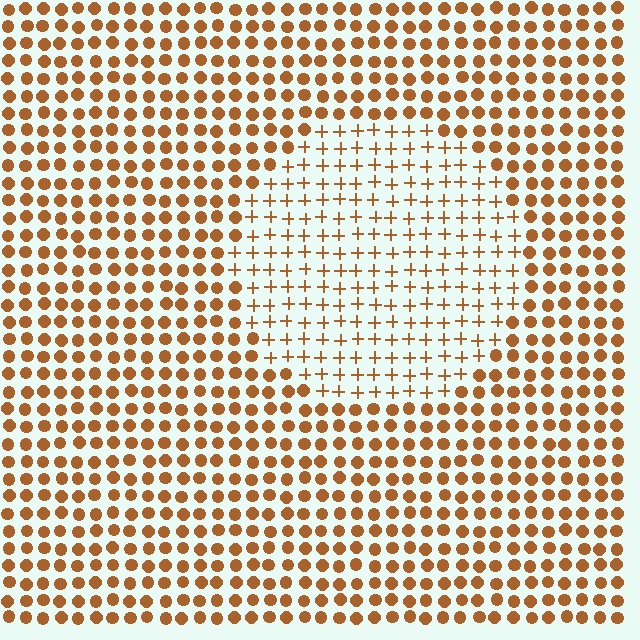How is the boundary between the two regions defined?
The boundary is defined by a change in element shape: plus signs inside vs. circles outside. All elements share the same color and spacing.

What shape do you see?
I see a circle.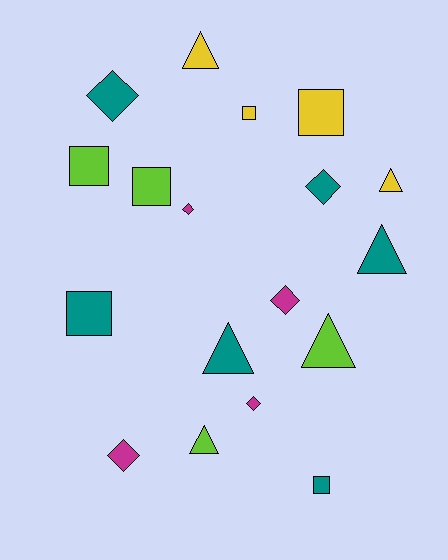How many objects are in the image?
There are 18 objects.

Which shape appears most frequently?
Diamond, with 6 objects.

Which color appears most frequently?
Teal, with 6 objects.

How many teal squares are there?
There are 2 teal squares.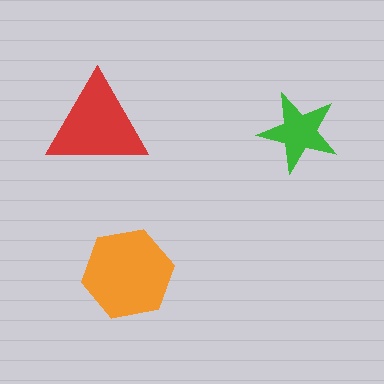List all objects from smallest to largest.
The green star, the red triangle, the orange hexagon.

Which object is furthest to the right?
The green star is rightmost.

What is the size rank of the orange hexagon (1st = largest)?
1st.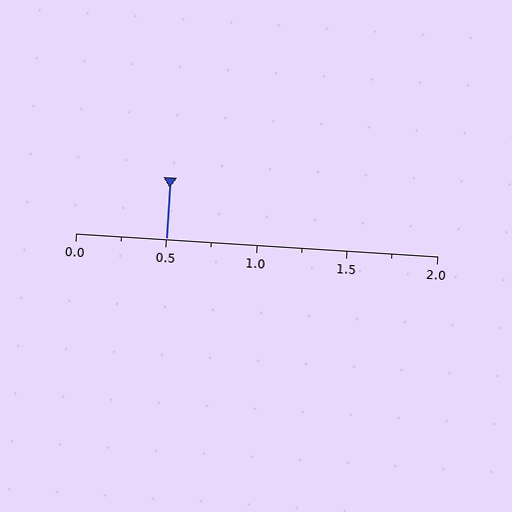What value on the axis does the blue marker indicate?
The marker indicates approximately 0.5.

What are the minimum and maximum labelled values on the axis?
The axis runs from 0.0 to 2.0.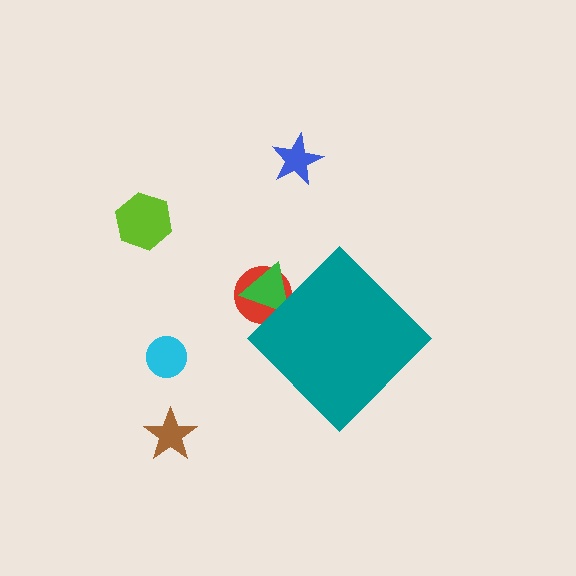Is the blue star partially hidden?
No, the blue star is fully visible.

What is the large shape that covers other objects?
A teal diamond.